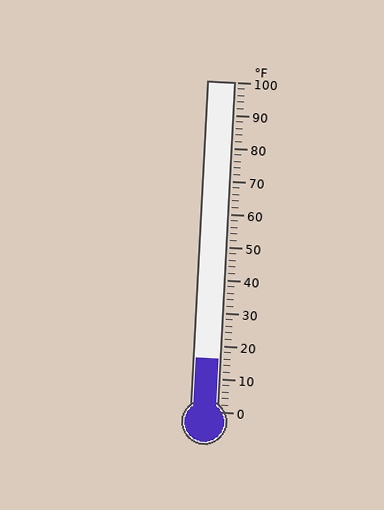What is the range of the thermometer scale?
The thermometer scale ranges from 0°F to 100°F.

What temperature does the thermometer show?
The thermometer shows approximately 16°F.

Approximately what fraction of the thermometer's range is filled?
The thermometer is filled to approximately 15% of its range.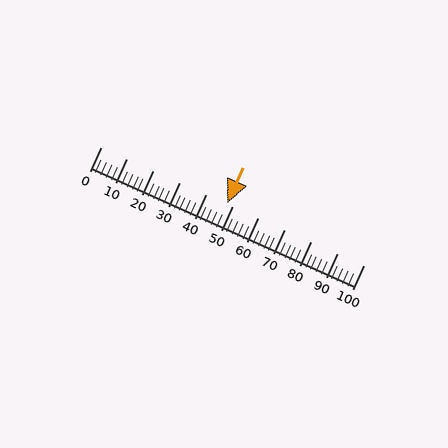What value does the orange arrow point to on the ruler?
The orange arrow points to approximately 48.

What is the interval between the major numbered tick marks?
The major tick marks are spaced 10 units apart.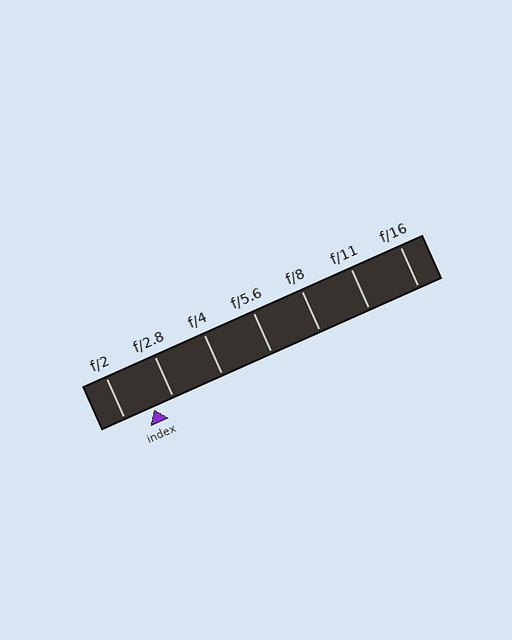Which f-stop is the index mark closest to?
The index mark is closest to f/2.8.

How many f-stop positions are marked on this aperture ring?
There are 7 f-stop positions marked.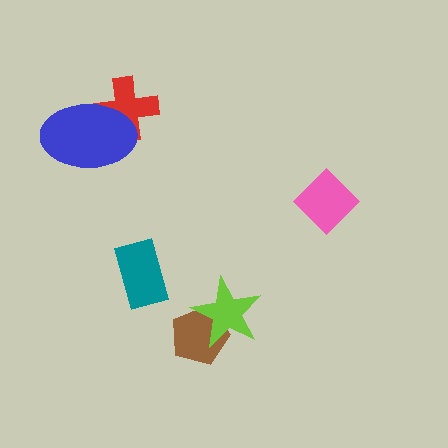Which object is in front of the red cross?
The blue ellipse is in front of the red cross.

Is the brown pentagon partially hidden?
Yes, it is partially covered by another shape.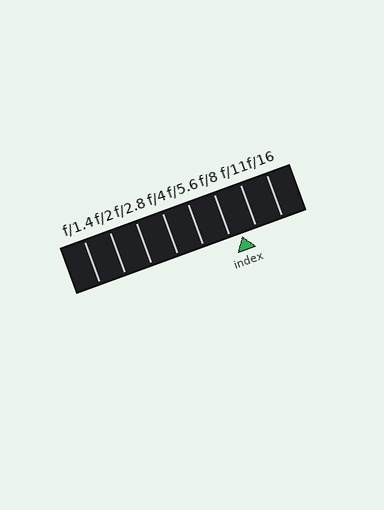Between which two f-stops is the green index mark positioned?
The index mark is between f/8 and f/11.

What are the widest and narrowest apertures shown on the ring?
The widest aperture shown is f/1.4 and the narrowest is f/16.